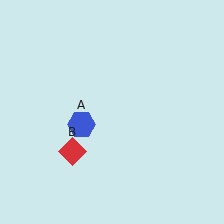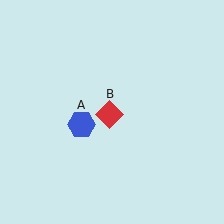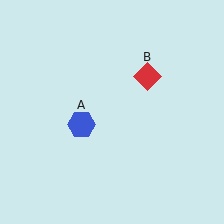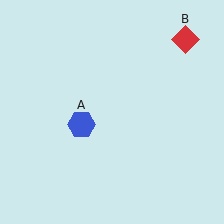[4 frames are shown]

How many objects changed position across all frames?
1 object changed position: red diamond (object B).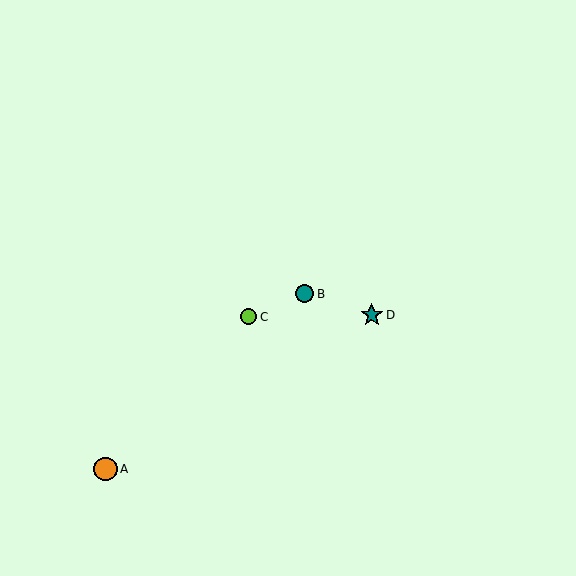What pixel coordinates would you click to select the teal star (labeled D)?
Click at (372, 315) to select the teal star D.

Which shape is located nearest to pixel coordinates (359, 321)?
The teal star (labeled D) at (372, 315) is nearest to that location.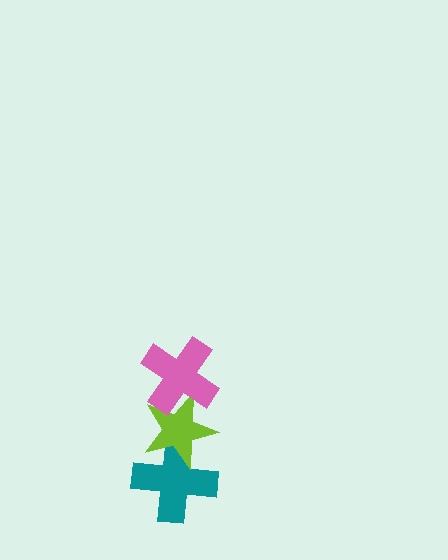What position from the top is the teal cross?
The teal cross is 3rd from the top.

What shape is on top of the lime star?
The pink cross is on top of the lime star.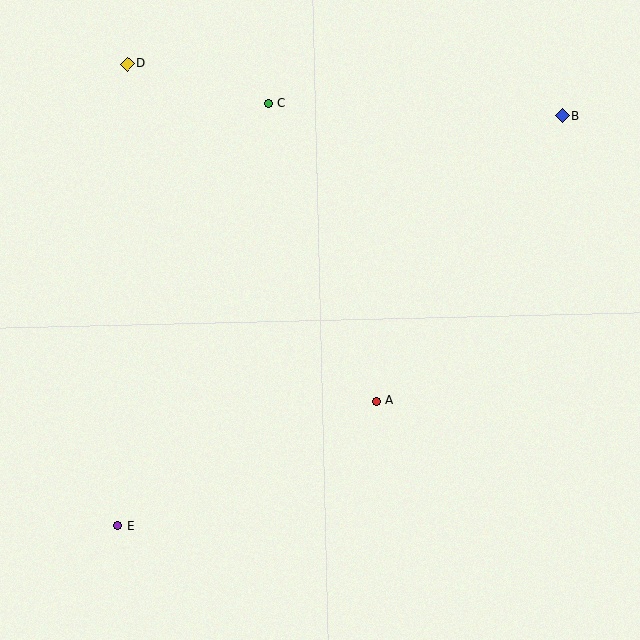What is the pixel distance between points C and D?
The distance between C and D is 146 pixels.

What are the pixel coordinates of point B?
Point B is at (563, 116).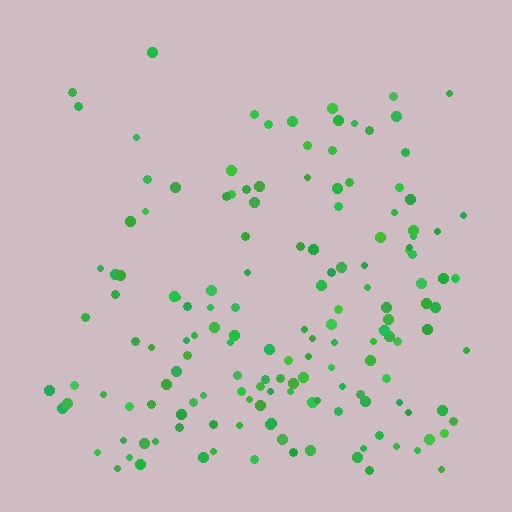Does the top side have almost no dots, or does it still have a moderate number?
Still a moderate number, just noticeably fewer than the bottom.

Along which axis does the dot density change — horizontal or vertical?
Vertical.